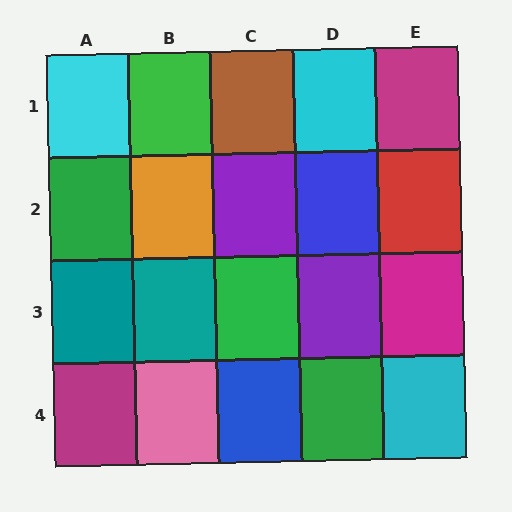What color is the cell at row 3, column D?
Purple.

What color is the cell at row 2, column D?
Blue.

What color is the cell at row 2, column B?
Orange.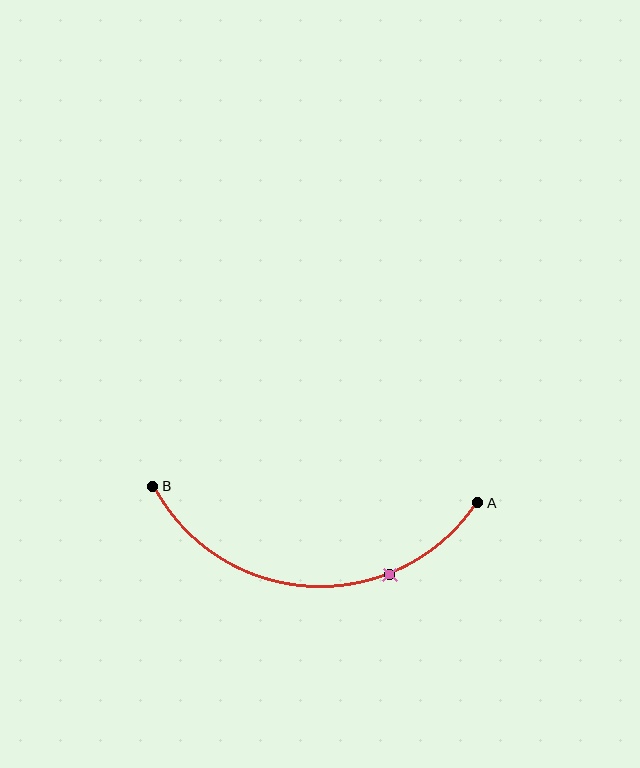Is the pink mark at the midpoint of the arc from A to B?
No. The pink mark lies on the arc but is closer to endpoint A. The arc midpoint would be at the point on the curve equidistant along the arc from both A and B.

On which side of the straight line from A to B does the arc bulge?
The arc bulges below the straight line connecting A and B.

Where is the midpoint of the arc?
The arc midpoint is the point on the curve farthest from the straight line joining A and B. It sits below that line.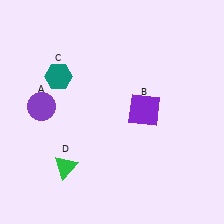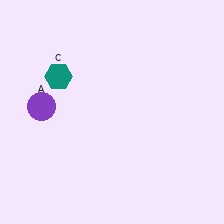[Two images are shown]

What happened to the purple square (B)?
The purple square (B) was removed in Image 2. It was in the top-right area of Image 1.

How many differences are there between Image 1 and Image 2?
There are 2 differences between the two images.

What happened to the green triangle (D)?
The green triangle (D) was removed in Image 2. It was in the bottom-left area of Image 1.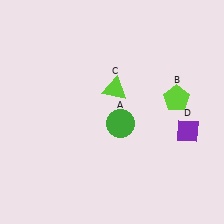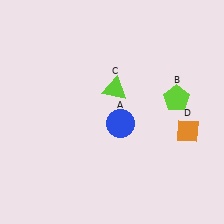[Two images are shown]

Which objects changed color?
A changed from green to blue. D changed from purple to orange.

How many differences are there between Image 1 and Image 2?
There are 2 differences between the two images.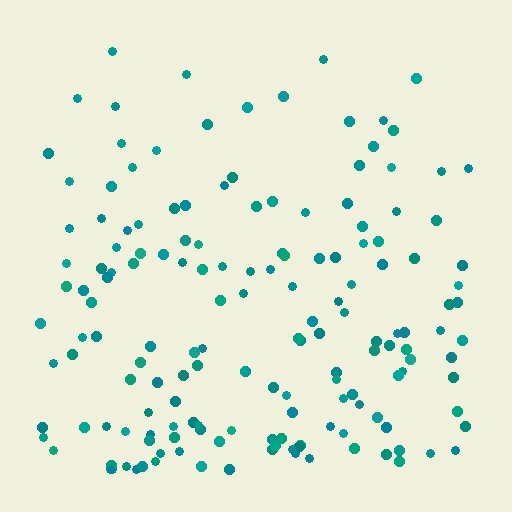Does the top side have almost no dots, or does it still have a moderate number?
Still a moderate number, just noticeably fewer than the bottom.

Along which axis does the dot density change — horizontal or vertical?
Vertical.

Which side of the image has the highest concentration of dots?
The bottom.